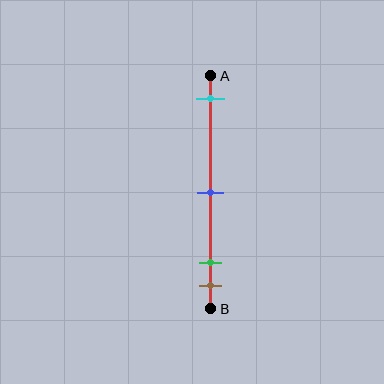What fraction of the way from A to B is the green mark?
The green mark is approximately 80% (0.8) of the way from A to B.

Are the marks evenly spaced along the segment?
No, the marks are not evenly spaced.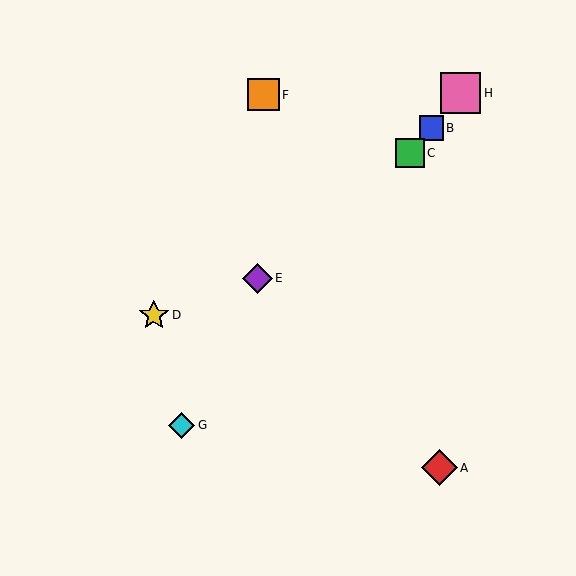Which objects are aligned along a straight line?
Objects B, C, G, H are aligned along a straight line.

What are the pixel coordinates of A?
Object A is at (439, 468).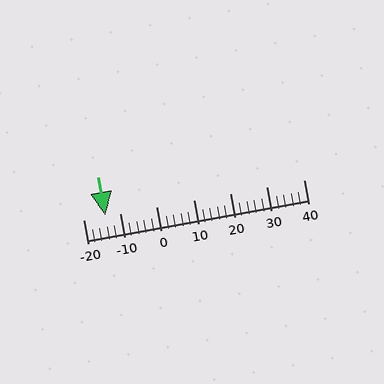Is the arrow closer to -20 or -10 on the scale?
The arrow is closer to -10.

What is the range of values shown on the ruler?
The ruler shows values from -20 to 40.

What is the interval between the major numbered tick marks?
The major tick marks are spaced 10 units apart.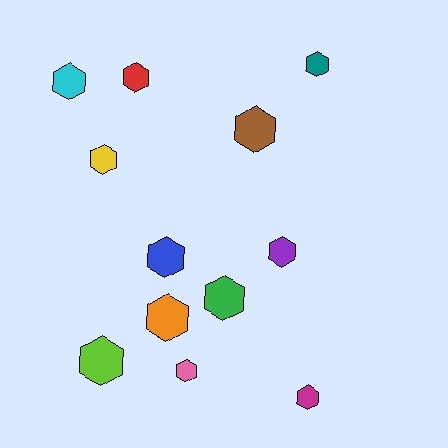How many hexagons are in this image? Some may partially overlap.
There are 12 hexagons.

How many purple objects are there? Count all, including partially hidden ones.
There is 1 purple object.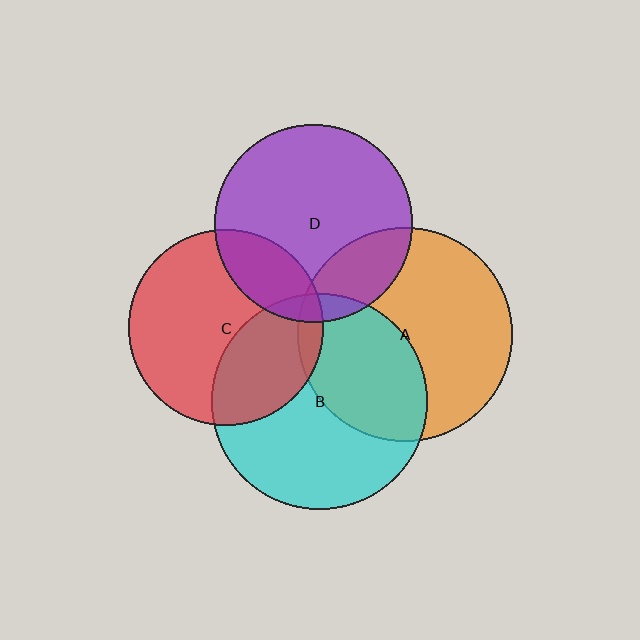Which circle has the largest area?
Circle B (cyan).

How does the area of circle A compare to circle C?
Approximately 1.2 times.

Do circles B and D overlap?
Yes.